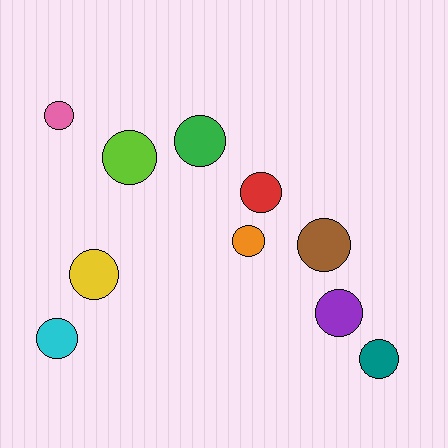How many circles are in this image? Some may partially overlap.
There are 10 circles.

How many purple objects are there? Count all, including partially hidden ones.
There is 1 purple object.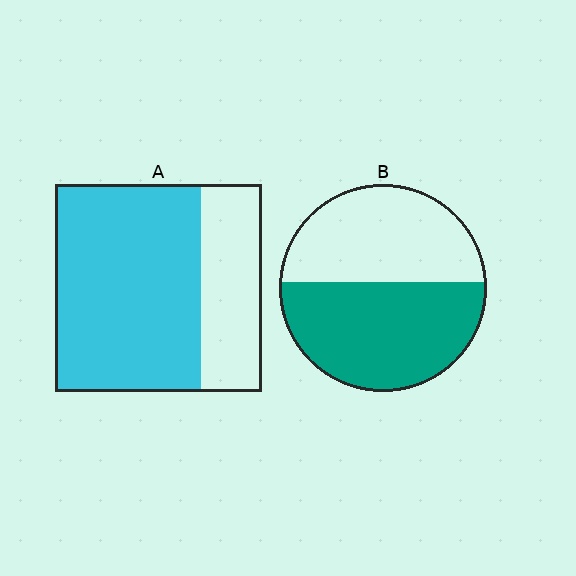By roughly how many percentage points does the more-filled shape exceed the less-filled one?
By roughly 15 percentage points (A over B).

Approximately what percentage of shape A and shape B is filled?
A is approximately 70% and B is approximately 55%.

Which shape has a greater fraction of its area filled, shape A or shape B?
Shape A.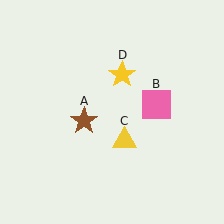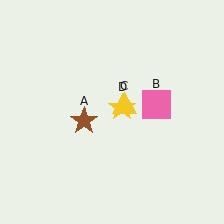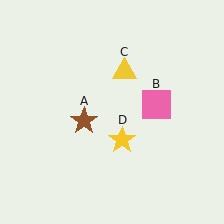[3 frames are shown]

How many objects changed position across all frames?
2 objects changed position: yellow triangle (object C), yellow star (object D).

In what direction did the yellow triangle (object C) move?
The yellow triangle (object C) moved up.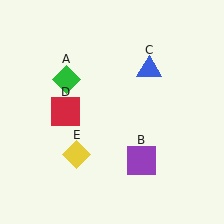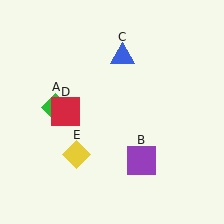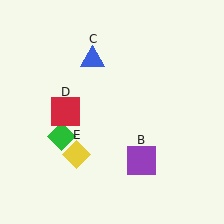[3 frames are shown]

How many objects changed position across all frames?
2 objects changed position: green diamond (object A), blue triangle (object C).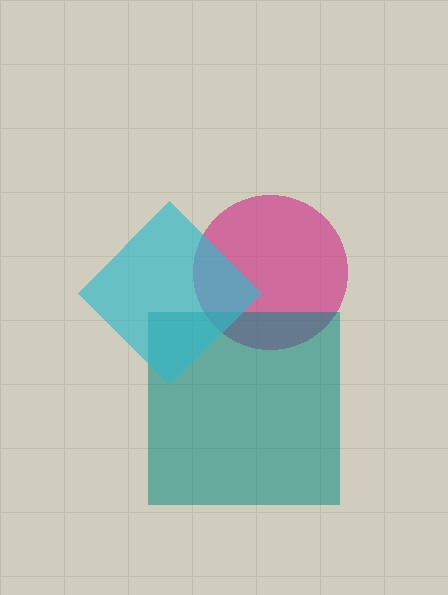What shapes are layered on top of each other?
The layered shapes are: a magenta circle, a teal square, a cyan diamond.